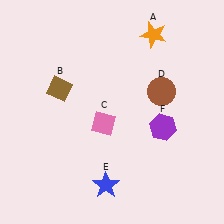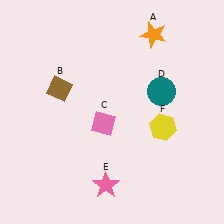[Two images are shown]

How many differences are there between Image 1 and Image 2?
There are 3 differences between the two images.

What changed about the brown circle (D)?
In Image 1, D is brown. In Image 2, it changed to teal.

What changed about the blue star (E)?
In Image 1, E is blue. In Image 2, it changed to pink.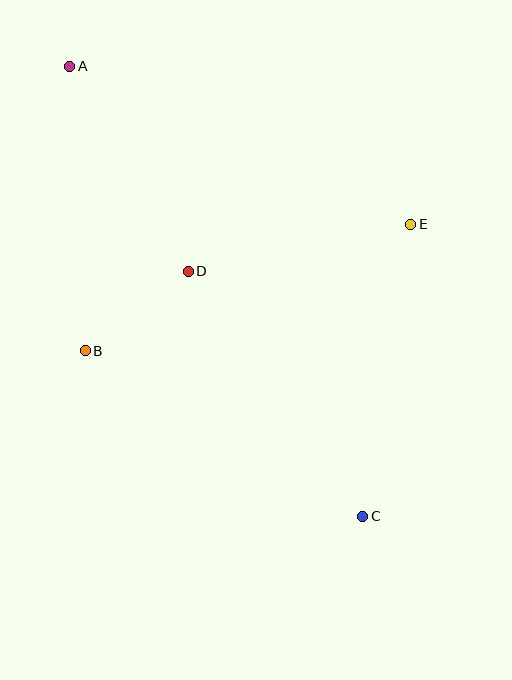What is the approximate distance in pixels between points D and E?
The distance between D and E is approximately 228 pixels.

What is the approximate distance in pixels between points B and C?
The distance between B and C is approximately 324 pixels.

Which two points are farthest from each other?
Points A and C are farthest from each other.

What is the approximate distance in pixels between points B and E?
The distance between B and E is approximately 349 pixels.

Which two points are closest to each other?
Points B and D are closest to each other.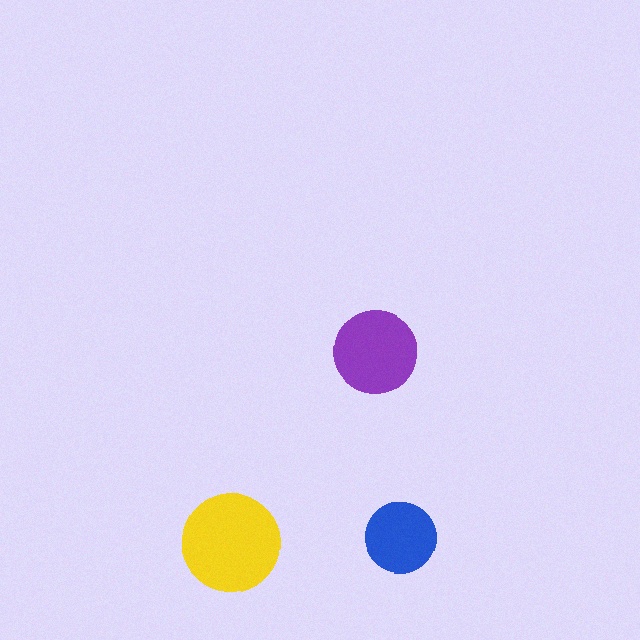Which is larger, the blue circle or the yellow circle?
The yellow one.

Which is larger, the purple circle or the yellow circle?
The yellow one.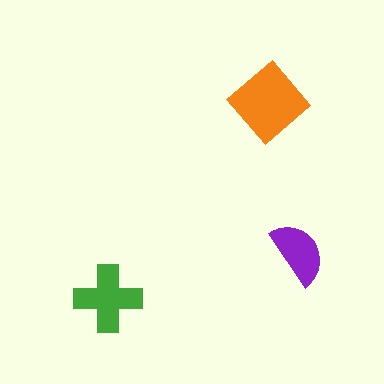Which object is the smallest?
The purple semicircle.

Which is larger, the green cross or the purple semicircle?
The green cross.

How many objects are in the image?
There are 3 objects in the image.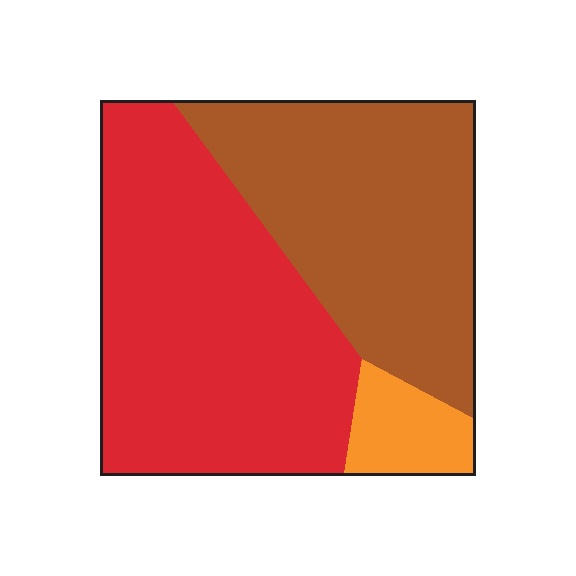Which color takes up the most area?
Red, at roughly 50%.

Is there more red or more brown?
Red.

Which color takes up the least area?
Orange, at roughly 10%.